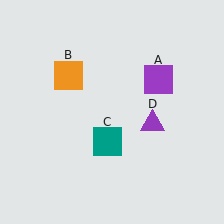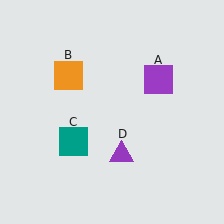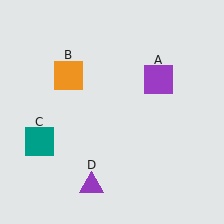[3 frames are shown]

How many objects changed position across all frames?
2 objects changed position: teal square (object C), purple triangle (object D).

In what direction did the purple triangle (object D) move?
The purple triangle (object D) moved down and to the left.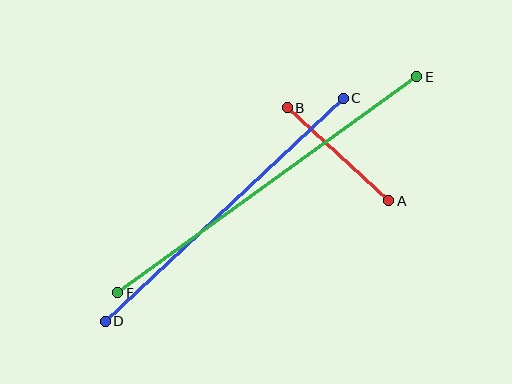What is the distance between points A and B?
The distance is approximately 138 pixels.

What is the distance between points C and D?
The distance is approximately 327 pixels.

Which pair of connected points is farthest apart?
Points E and F are farthest apart.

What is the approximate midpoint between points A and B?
The midpoint is at approximately (338, 154) pixels.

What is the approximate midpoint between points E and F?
The midpoint is at approximately (267, 185) pixels.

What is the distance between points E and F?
The distance is approximately 369 pixels.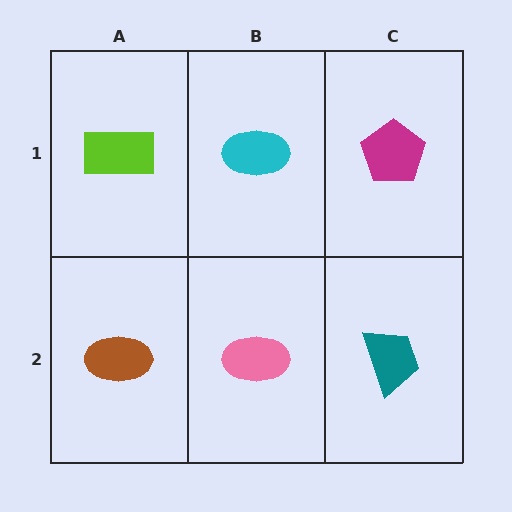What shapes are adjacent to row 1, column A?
A brown ellipse (row 2, column A), a cyan ellipse (row 1, column B).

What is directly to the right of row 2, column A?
A pink ellipse.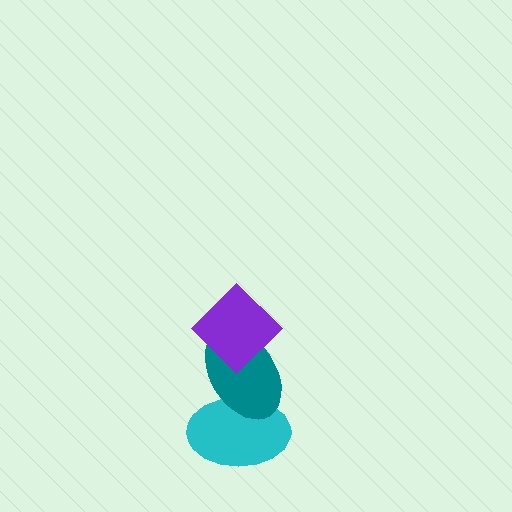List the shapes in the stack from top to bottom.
From top to bottom: the purple diamond, the teal ellipse, the cyan ellipse.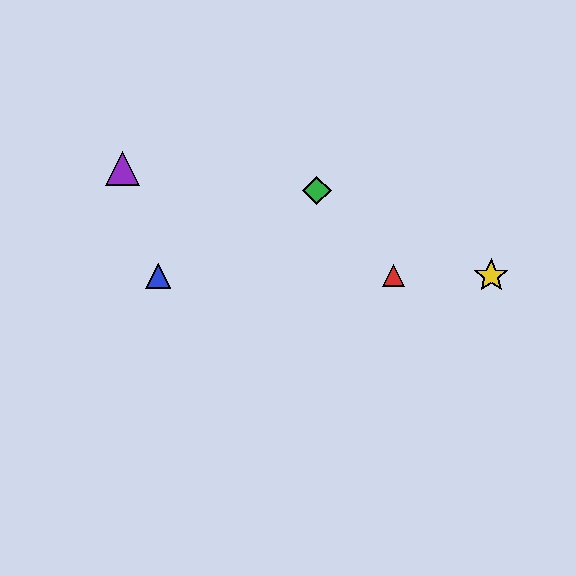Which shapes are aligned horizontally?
The red triangle, the blue triangle, the yellow star are aligned horizontally.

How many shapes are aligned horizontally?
3 shapes (the red triangle, the blue triangle, the yellow star) are aligned horizontally.